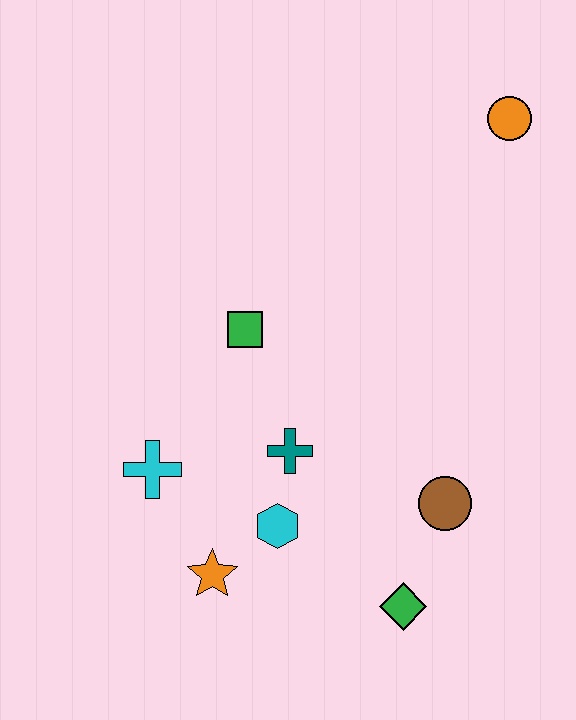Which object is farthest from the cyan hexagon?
The orange circle is farthest from the cyan hexagon.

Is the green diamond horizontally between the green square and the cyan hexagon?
No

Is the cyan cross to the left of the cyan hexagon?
Yes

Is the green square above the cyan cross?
Yes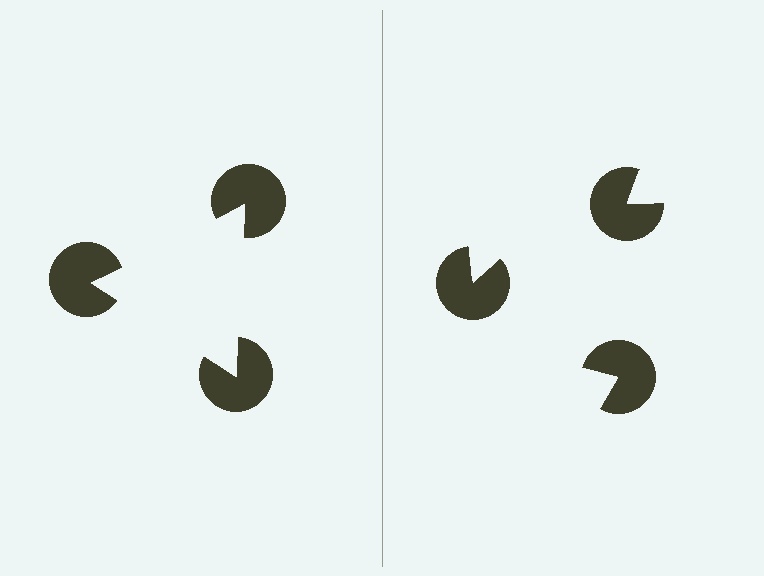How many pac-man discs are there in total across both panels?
6 — 3 on each side.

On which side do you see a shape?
An illusory triangle appears on the left side. On the right side the wedge cuts are rotated, so no coherent shape forms.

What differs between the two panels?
The pac-man discs are positioned identically on both sides; only the wedge orientations differ. On the left they align to a triangle; on the right they are misaligned.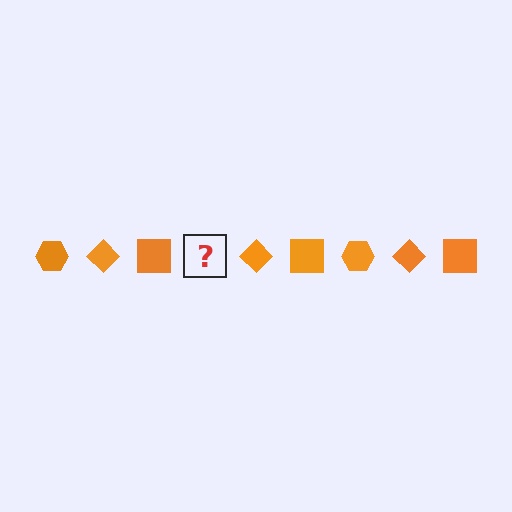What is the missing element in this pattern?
The missing element is an orange hexagon.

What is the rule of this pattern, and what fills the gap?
The rule is that the pattern cycles through hexagon, diamond, square shapes in orange. The gap should be filled with an orange hexagon.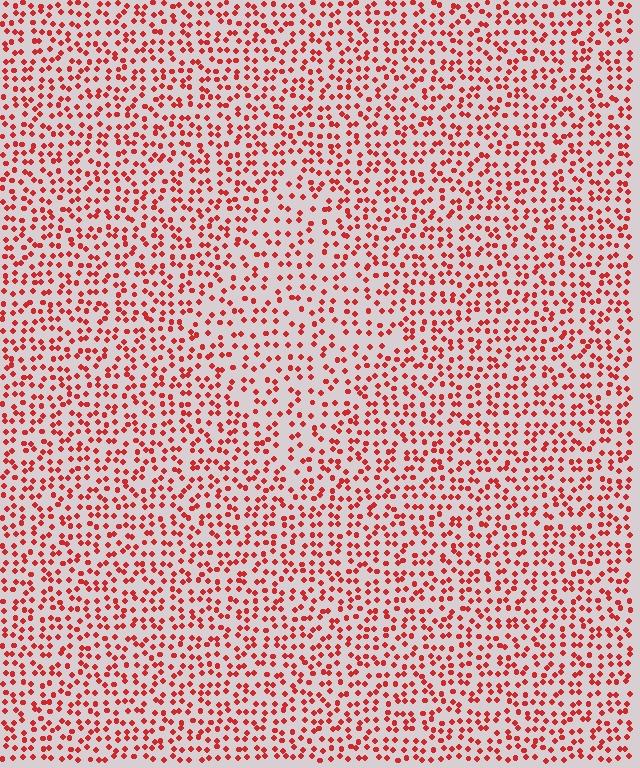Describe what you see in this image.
The image contains small red elements arranged at two different densities. A diamond-shaped region is visible where the elements are less densely packed than the surrounding area.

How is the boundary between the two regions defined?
The boundary is defined by a change in element density (approximately 1.5x ratio). All elements are the same color, size, and shape.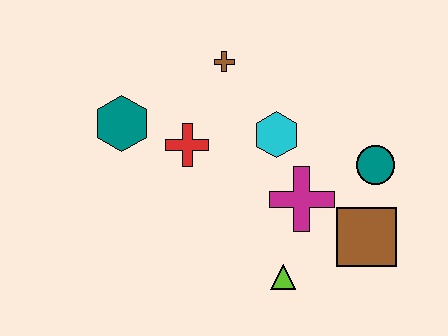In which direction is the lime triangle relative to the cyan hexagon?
The lime triangle is below the cyan hexagon.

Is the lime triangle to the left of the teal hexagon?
No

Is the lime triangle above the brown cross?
No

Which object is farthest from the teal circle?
The teal hexagon is farthest from the teal circle.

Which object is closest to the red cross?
The teal hexagon is closest to the red cross.